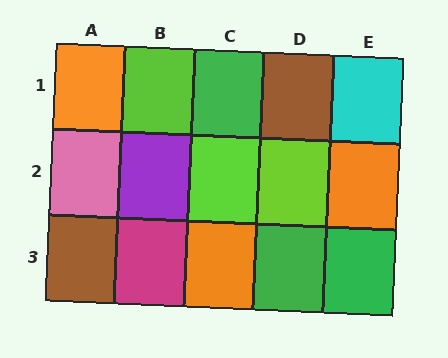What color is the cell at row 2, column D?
Lime.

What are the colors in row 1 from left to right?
Orange, lime, green, brown, cyan.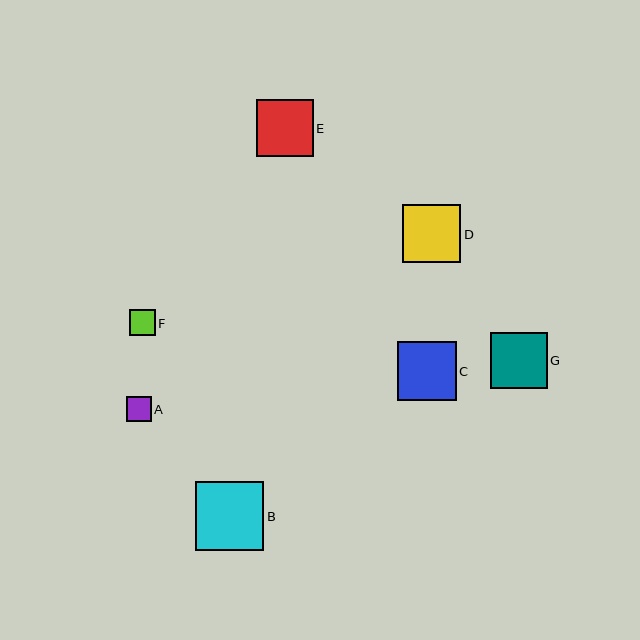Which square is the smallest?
Square A is the smallest with a size of approximately 24 pixels.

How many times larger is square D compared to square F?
Square D is approximately 2.2 times the size of square F.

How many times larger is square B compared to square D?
Square B is approximately 1.2 times the size of square D.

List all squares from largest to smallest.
From largest to smallest: B, C, D, E, G, F, A.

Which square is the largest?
Square B is the largest with a size of approximately 69 pixels.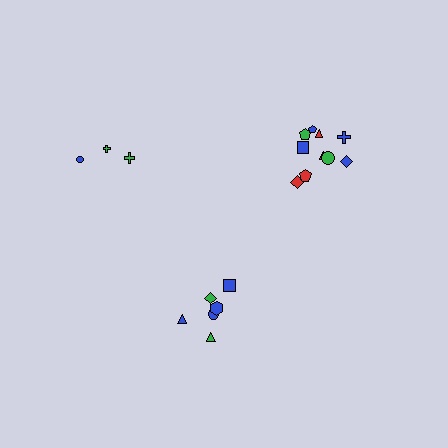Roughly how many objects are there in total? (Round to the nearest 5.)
Roughly 20 objects in total.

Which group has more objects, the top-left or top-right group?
The top-right group.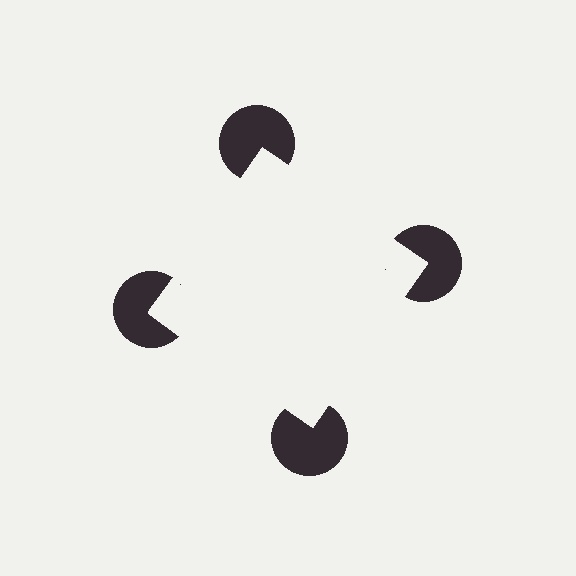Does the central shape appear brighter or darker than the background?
It typically appears slightly brighter than the background, even though no actual brightness change is drawn.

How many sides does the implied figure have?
4 sides.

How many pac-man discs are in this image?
There are 4 — one at each vertex of the illusory square.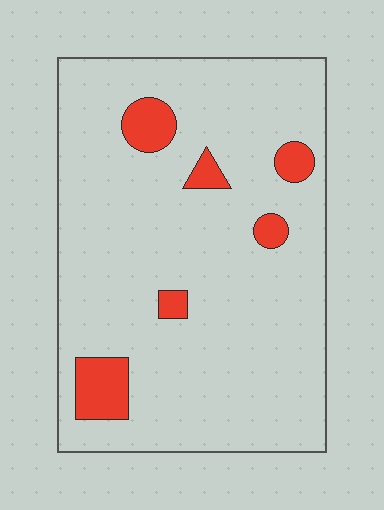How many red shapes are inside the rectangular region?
6.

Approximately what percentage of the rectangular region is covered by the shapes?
Approximately 10%.